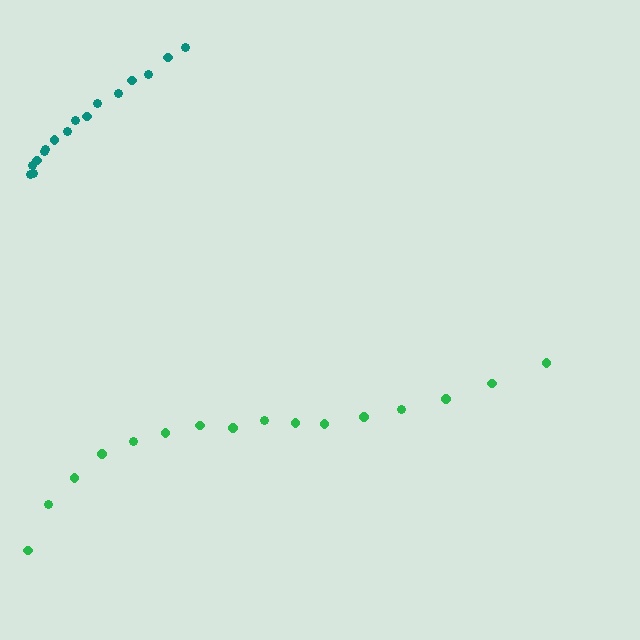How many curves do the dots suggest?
There are 2 distinct paths.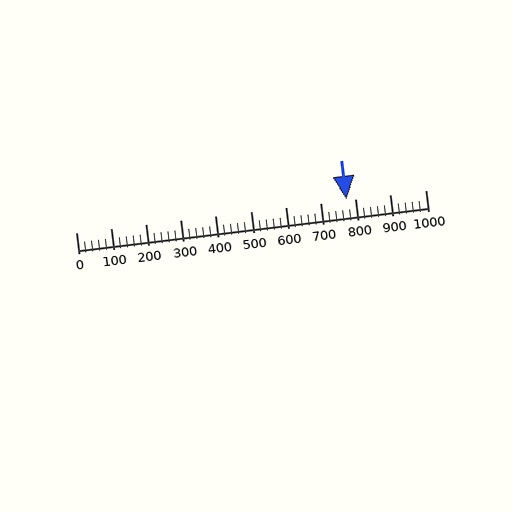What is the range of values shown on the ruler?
The ruler shows values from 0 to 1000.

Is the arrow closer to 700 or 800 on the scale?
The arrow is closer to 800.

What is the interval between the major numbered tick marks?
The major tick marks are spaced 100 units apart.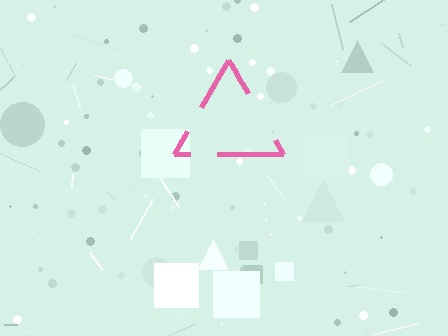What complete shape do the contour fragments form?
The contour fragments form a triangle.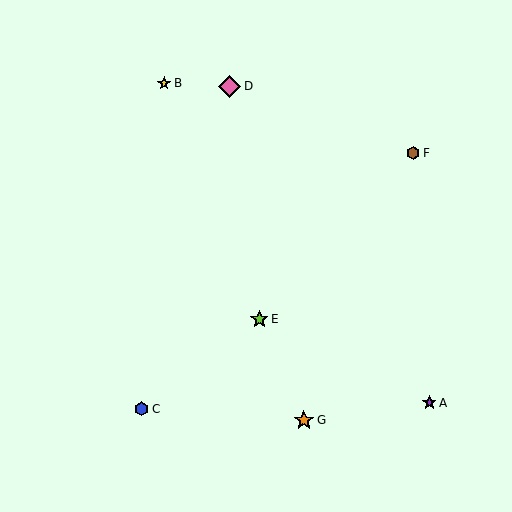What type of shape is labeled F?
Shape F is a brown hexagon.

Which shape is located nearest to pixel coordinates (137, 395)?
The blue hexagon (labeled C) at (142, 409) is nearest to that location.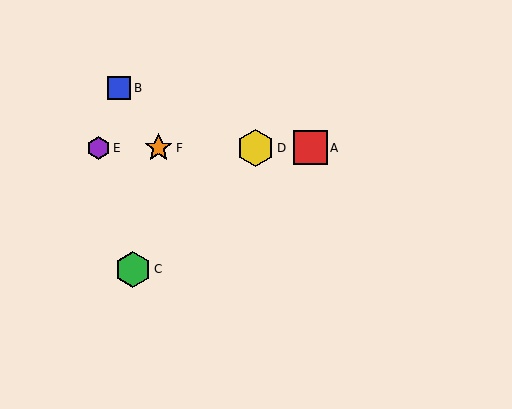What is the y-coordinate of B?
Object B is at y≈88.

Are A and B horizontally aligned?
No, A is at y≈148 and B is at y≈88.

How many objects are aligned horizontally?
4 objects (A, D, E, F) are aligned horizontally.